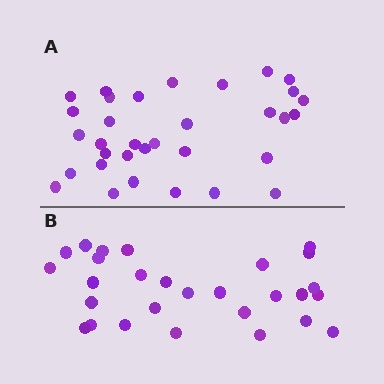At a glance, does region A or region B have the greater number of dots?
Region A (the top region) has more dots.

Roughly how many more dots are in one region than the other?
Region A has about 5 more dots than region B.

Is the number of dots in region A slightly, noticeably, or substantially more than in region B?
Region A has only slightly more — the two regions are fairly close. The ratio is roughly 1.2 to 1.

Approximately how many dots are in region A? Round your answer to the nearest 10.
About 30 dots. (The exact count is 33, which rounds to 30.)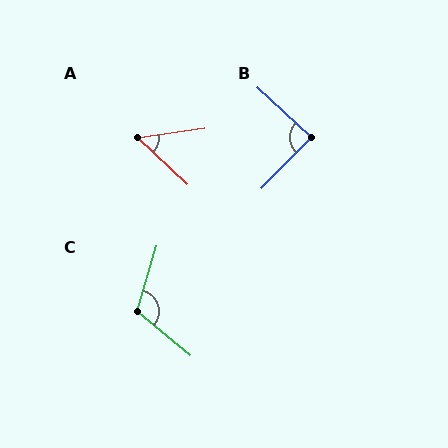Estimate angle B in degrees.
Approximately 88 degrees.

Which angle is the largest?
C, at approximately 114 degrees.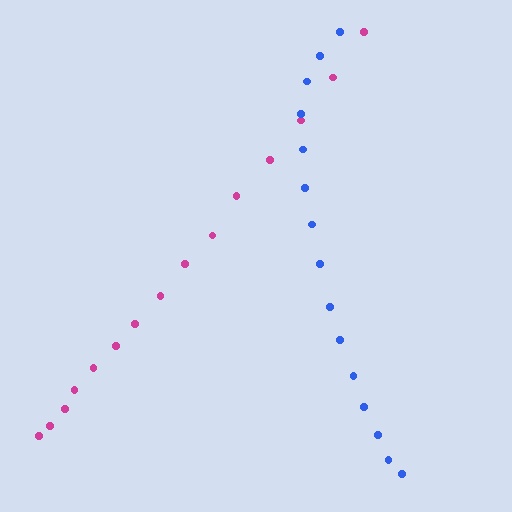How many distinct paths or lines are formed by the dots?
There are 2 distinct paths.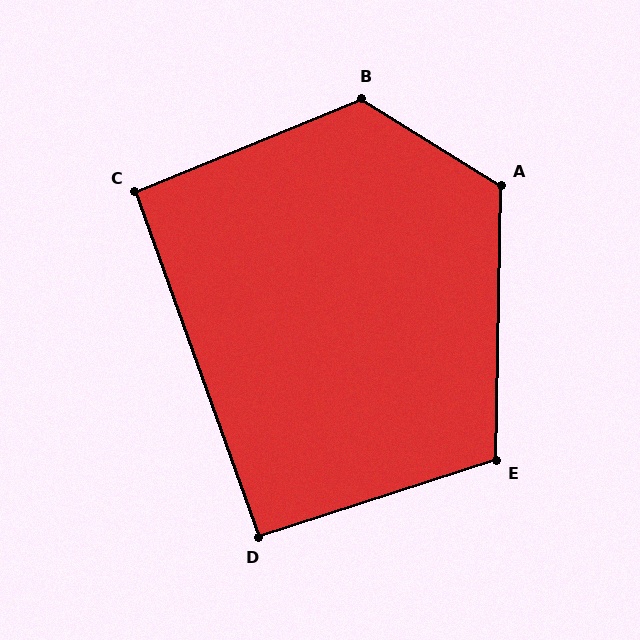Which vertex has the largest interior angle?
B, at approximately 126 degrees.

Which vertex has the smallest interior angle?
D, at approximately 92 degrees.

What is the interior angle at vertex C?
Approximately 93 degrees (approximately right).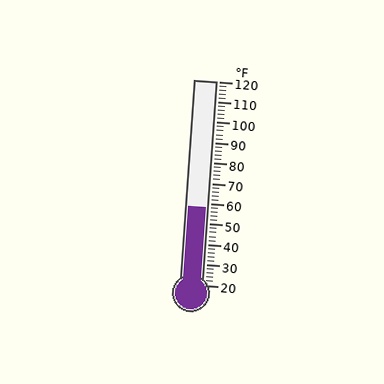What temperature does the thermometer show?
The thermometer shows approximately 58°F.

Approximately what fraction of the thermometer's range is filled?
The thermometer is filled to approximately 40% of its range.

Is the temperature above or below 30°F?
The temperature is above 30°F.